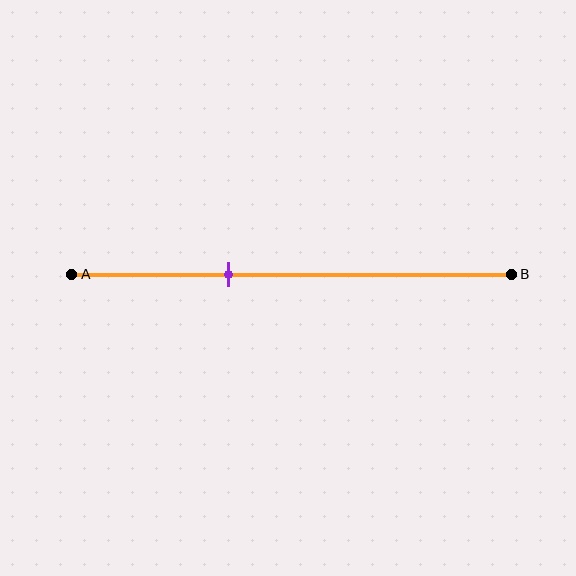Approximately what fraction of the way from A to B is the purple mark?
The purple mark is approximately 35% of the way from A to B.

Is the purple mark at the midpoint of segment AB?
No, the mark is at about 35% from A, not at the 50% midpoint.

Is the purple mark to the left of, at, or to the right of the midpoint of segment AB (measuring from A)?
The purple mark is to the left of the midpoint of segment AB.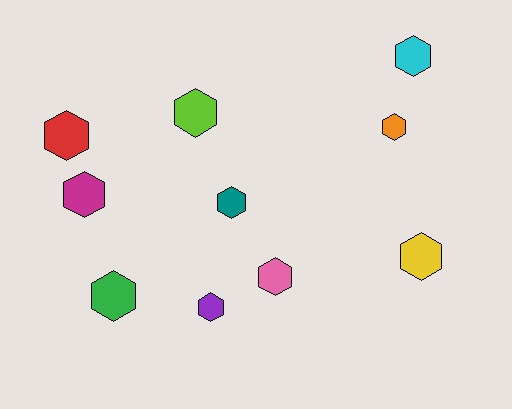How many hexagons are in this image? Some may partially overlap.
There are 10 hexagons.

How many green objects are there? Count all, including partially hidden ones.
There is 1 green object.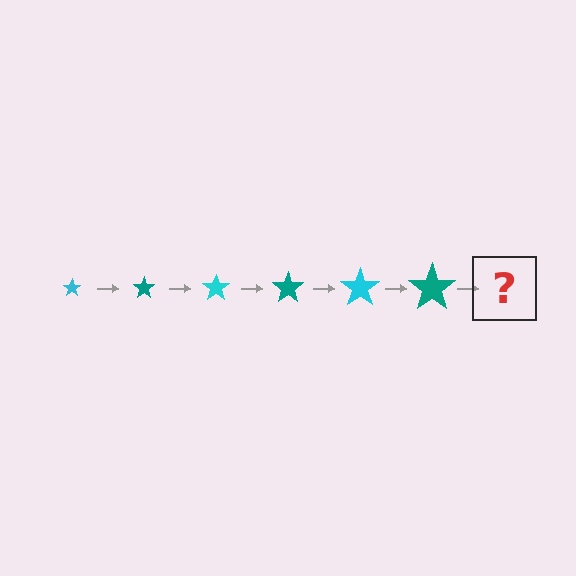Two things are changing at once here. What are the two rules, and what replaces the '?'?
The two rules are that the star grows larger each step and the color cycles through cyan and teal. The '?' should be a cyan star, larger than the previous one.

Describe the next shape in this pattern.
It should be a cyan star, larger than the previous one.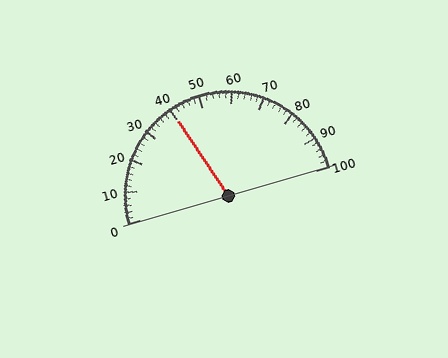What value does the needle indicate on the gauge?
The needle indicates approximately 40.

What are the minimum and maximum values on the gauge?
The gauge ranges from 0 to 100.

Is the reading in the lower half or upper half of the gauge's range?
The reading is in the lower half of the range (0 to 100).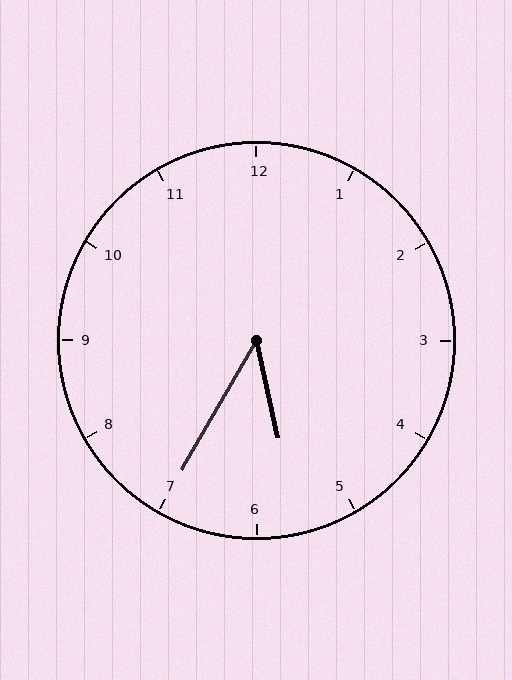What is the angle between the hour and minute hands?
Approximately 42 degrees.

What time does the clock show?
5:35.